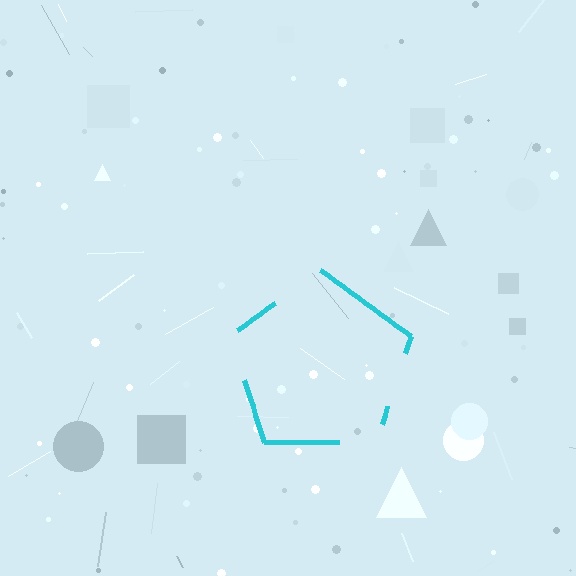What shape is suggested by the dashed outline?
The dashed outline suggests a pentagon.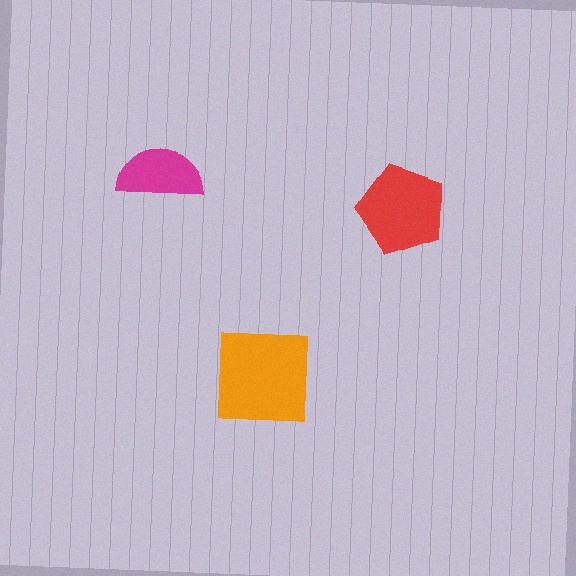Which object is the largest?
The orange square.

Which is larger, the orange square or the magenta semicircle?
The orange square.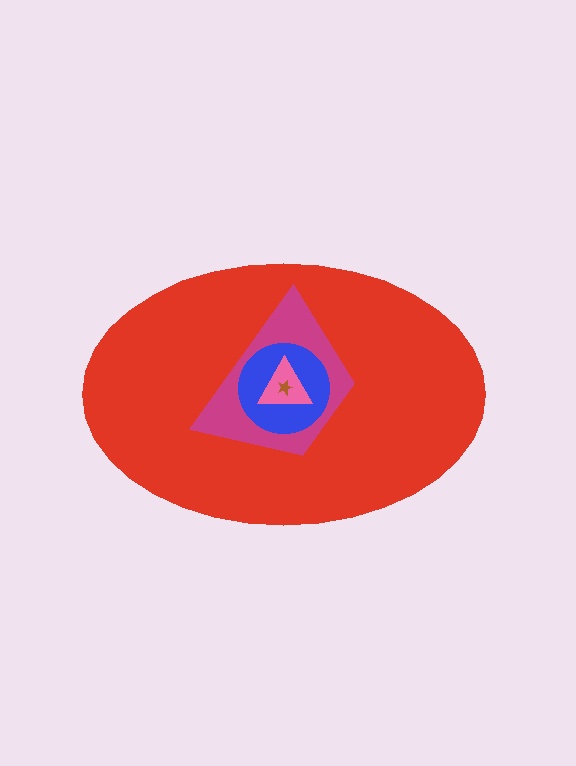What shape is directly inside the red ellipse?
The magenta trapezoid.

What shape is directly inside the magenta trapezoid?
The blue circle.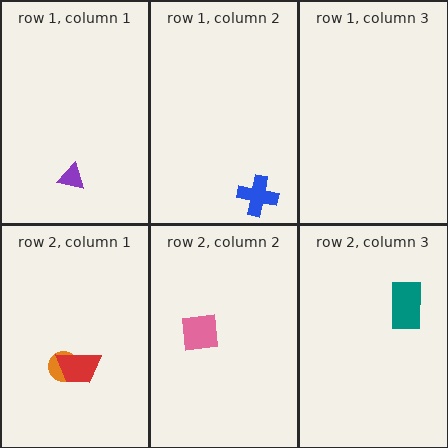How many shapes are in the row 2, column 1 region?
2.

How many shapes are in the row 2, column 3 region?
1.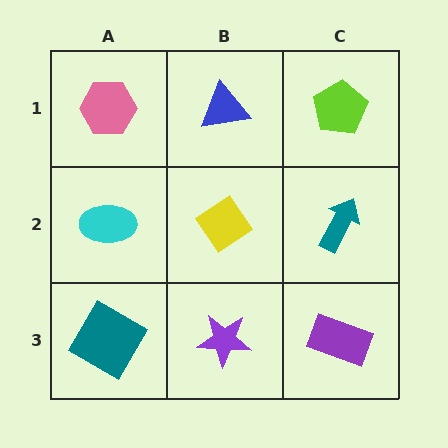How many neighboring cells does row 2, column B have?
4.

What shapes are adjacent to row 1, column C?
A teal arrow (row 2, column C), a blue triangle (row 1, column B).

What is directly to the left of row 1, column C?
A blue triangle.